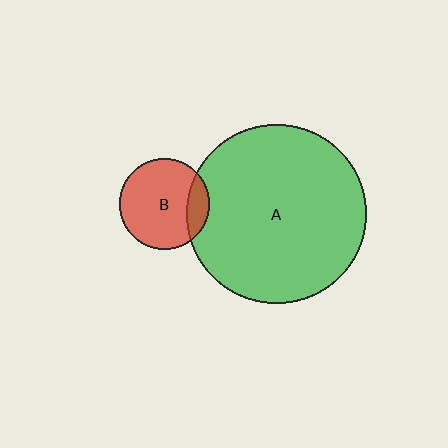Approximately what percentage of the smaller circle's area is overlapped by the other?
Approximately 15%.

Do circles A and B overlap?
Yes.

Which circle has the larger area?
Circle A (green).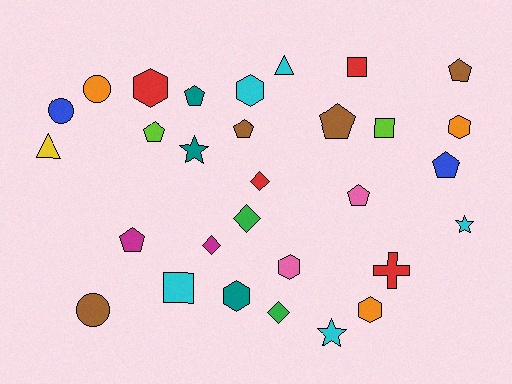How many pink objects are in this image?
There are 2 pink objects.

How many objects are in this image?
There are 30 objects.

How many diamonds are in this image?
There are 4 diamonds.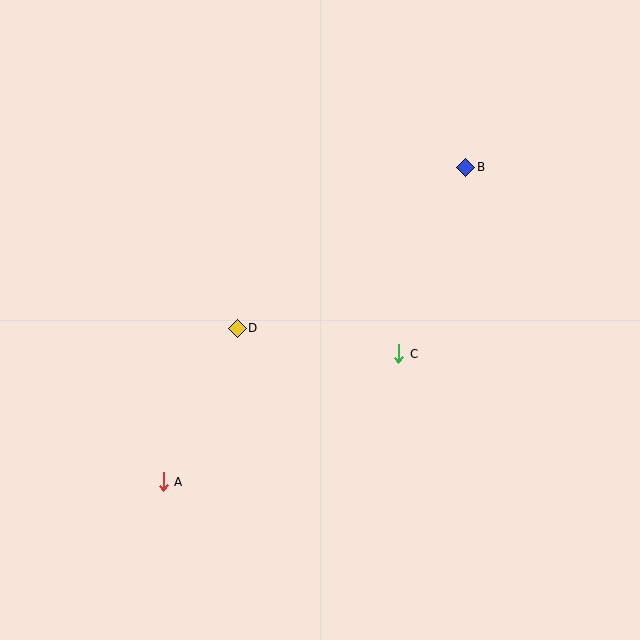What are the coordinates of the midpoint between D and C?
The midpoint between D and C is at (318, 341).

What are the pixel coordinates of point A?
Point A is at (163, 482).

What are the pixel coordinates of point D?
Point D is at (237, 328).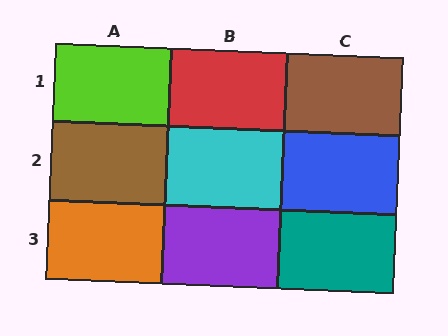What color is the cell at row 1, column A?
Lime.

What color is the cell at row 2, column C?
Blue.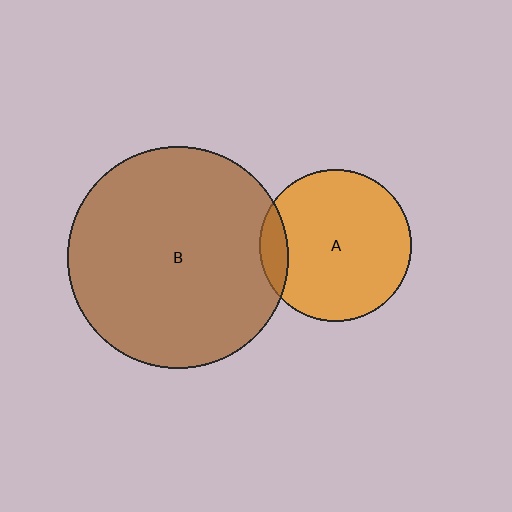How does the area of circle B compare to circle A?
Approximately 2.1 times.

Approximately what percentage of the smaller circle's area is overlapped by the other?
Approximately 10%.